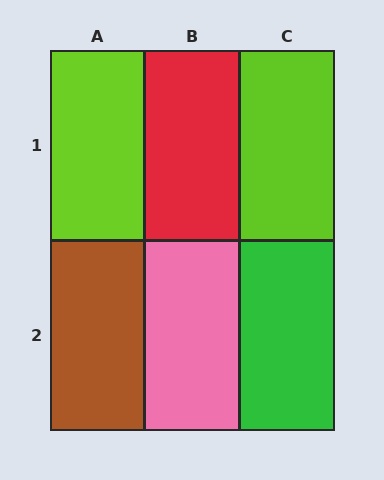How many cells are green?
1 cell is green.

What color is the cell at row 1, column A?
Lime.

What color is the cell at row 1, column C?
Lime.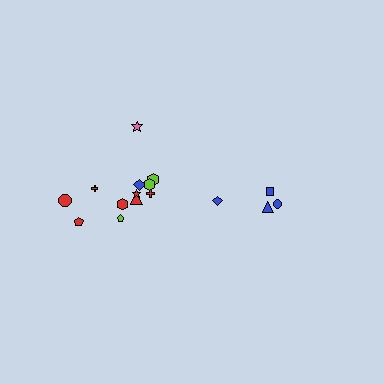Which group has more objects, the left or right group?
The left group.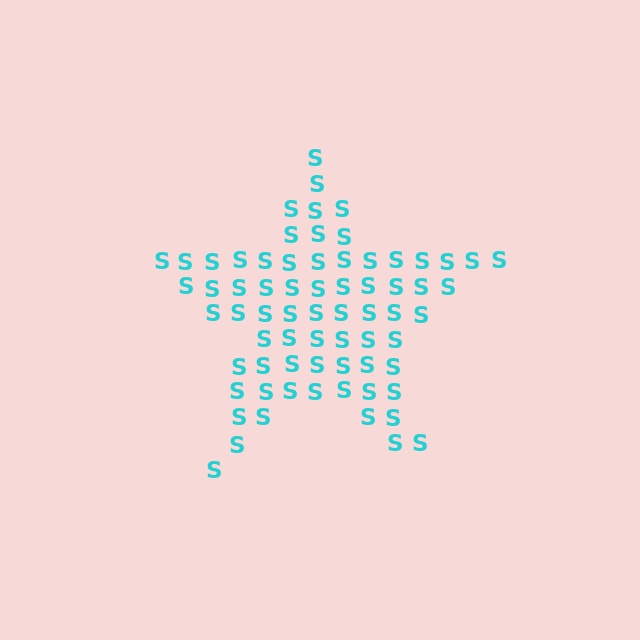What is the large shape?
The large shape is a star.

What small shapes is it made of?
It is made of small letter S's.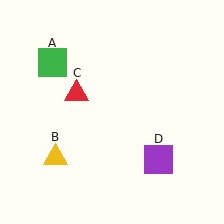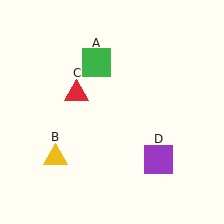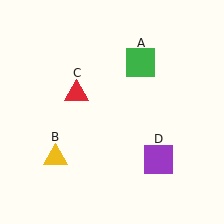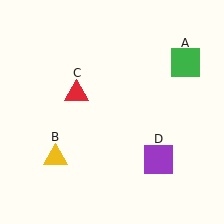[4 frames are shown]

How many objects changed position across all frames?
1 object changed position: green square (object A).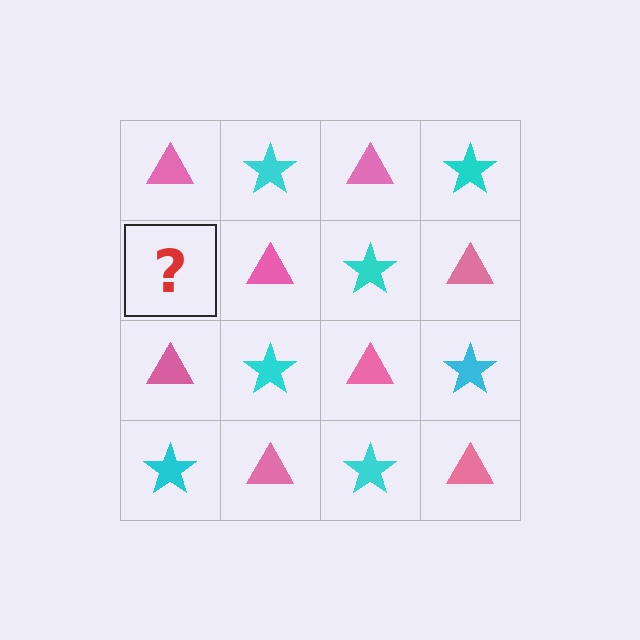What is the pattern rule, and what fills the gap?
The rule is that it alternates pink triangle and cyan star in a checkerboard pattern. The gap should be filled with a cyan star.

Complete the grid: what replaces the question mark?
The question mark should be replaced with a cyan star.